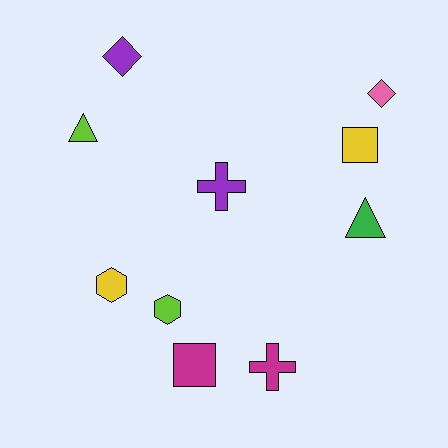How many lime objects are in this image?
There are 2 lime objects.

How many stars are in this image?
There are no stars.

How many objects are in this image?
There are 10 objects.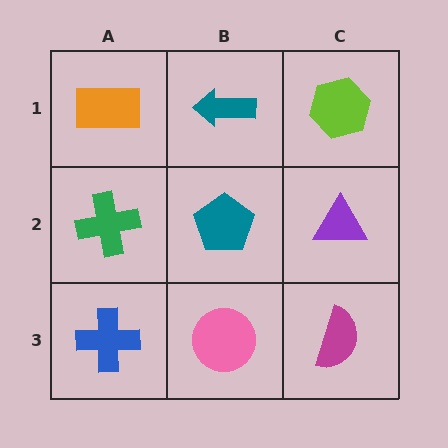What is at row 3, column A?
A blue cross.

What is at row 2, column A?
A green cross.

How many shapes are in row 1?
3 shapes.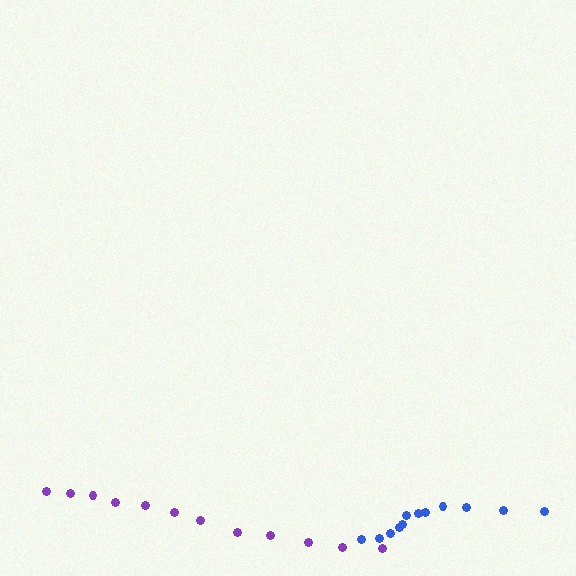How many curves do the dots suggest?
There are 2 distinct paths.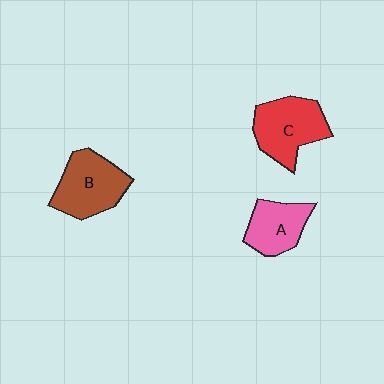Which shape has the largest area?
Shape C (red).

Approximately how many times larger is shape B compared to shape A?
Approximately 1.3 times.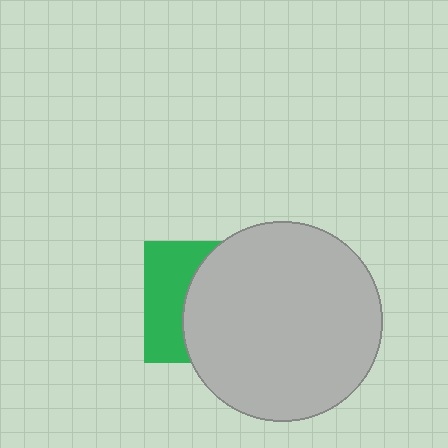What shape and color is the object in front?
The object in front is a light gray circle.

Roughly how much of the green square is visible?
A small part of it is visible (roughly 39%).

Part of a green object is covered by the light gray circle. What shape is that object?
It is a square.